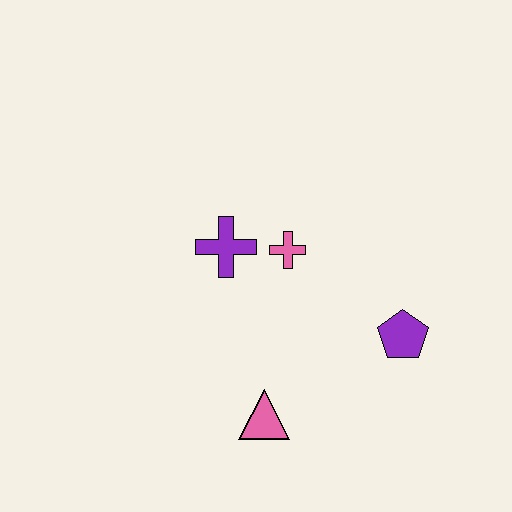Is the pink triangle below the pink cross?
Yes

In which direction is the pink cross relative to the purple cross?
The pink cross is to the right of the purple cross.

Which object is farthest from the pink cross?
The pink triangle is farthest from the pink cross.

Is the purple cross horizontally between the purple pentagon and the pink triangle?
No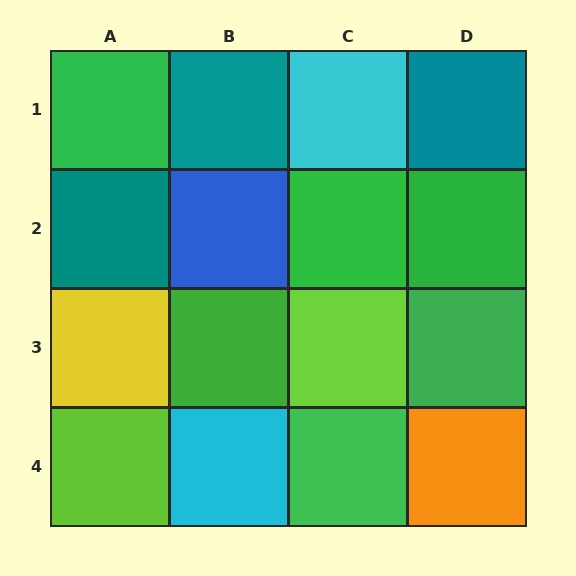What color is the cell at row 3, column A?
Yellow.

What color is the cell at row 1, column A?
Green.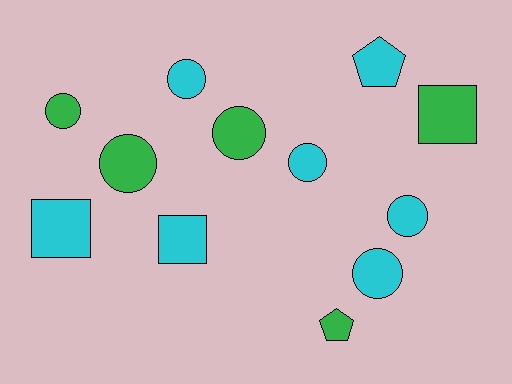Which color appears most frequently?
Cyan, with 7 objects.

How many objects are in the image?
There are 12 objects.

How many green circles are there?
There are 3 green circles.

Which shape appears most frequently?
Circle, with 7 objects.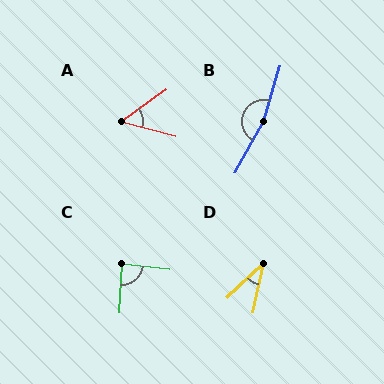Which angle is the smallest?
D, at approximately 35 degrees.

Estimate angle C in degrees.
Approximately 87 degrees.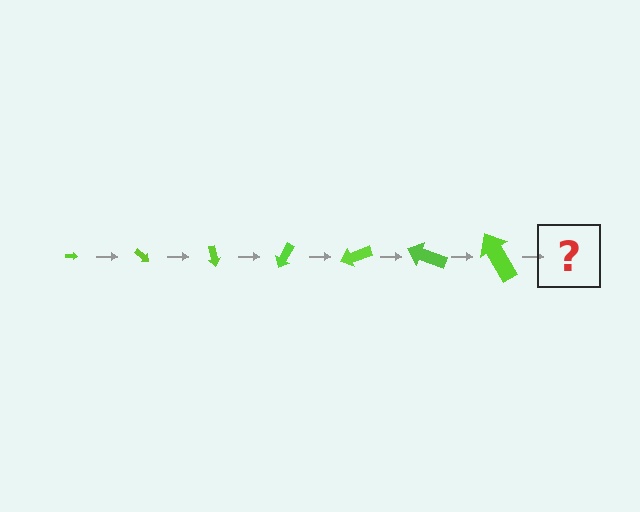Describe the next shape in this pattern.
It should be an arrow, larger than the previous one and rotated 280 degrees from the start.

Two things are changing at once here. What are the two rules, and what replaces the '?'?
The two rules are that the arrow grows larger each step and it rotates 40 degrees each step. The '?' should be an arrow, larger than the previous one and rotated 280 degrees from the start.